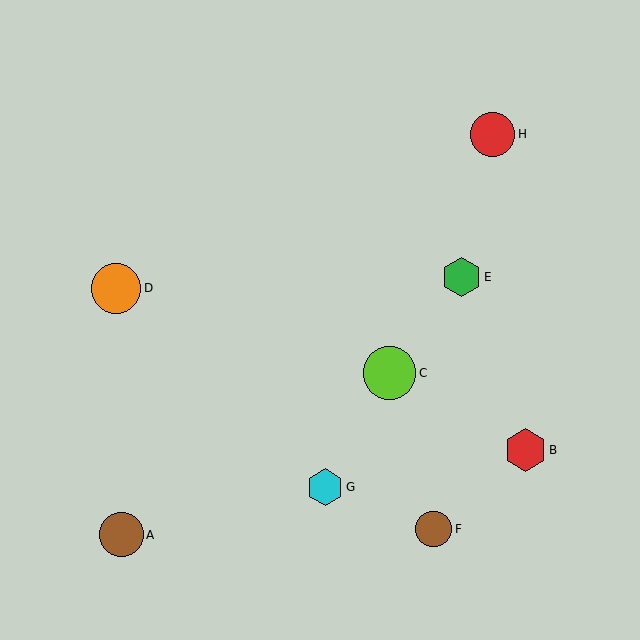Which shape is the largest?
The lime circle (labeled C) is the largest.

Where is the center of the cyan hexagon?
The center of the cyan hexagon is at (325, 487).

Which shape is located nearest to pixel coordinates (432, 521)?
The brown circle (labeled F) at (434, 529) is nearest to that location.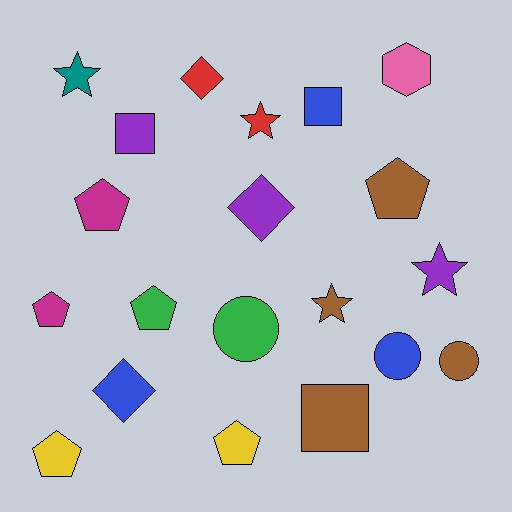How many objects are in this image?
There are 20 objects.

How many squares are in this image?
There are 3 squares.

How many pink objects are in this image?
There is 1 pink object.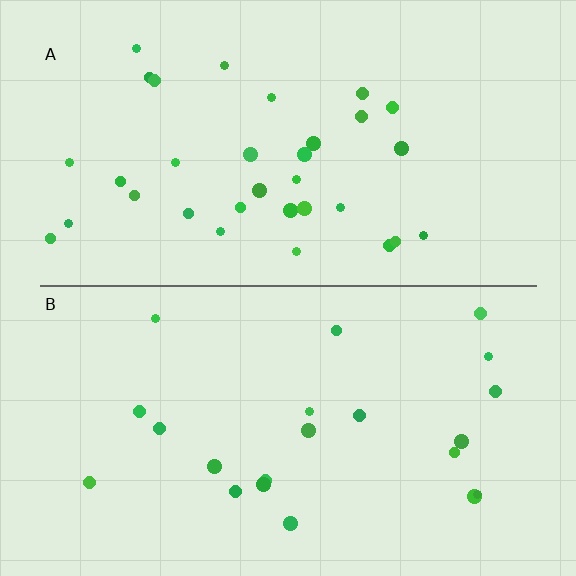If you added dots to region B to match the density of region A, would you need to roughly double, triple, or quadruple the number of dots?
Approximately double.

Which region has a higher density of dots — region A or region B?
A (the top).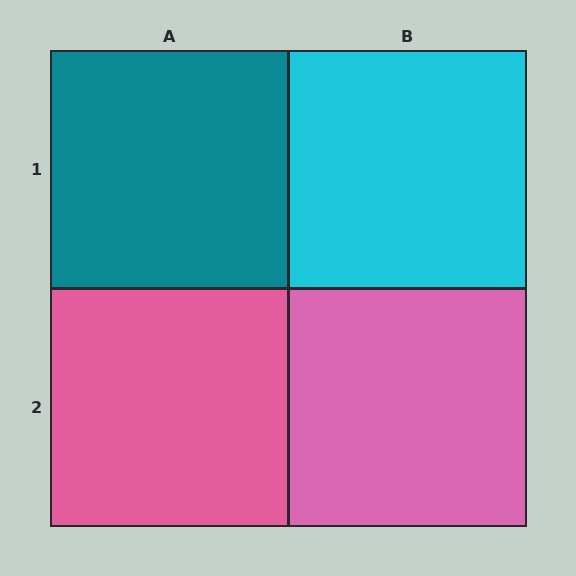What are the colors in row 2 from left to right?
Pink, pink.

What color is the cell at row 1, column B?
Cyan.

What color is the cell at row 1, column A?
Teal.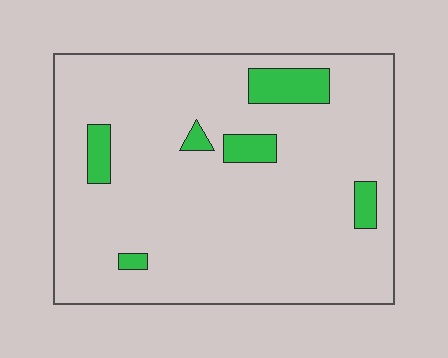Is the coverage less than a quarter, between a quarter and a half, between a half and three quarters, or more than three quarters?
Less than a quarter.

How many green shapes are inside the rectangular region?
6.